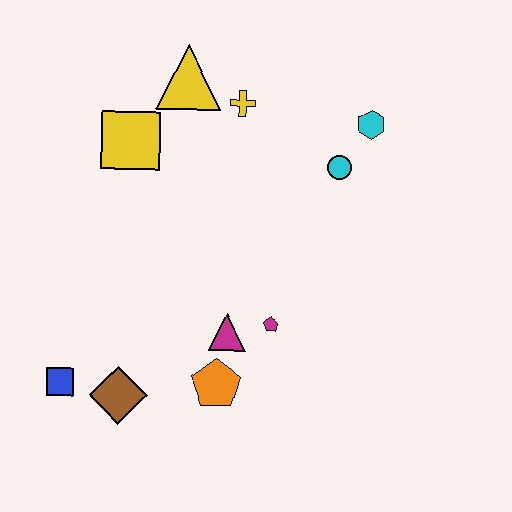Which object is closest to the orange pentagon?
The magenta triangle is closest to the orange pentagon.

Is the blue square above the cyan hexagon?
No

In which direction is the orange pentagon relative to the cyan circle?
The orange pentagon is below the cyan circle.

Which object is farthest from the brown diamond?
The cyan hexagon is farthest from the brown diamond.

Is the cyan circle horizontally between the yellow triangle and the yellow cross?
No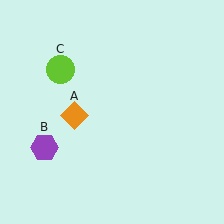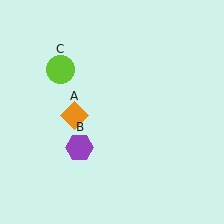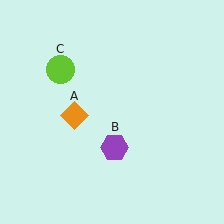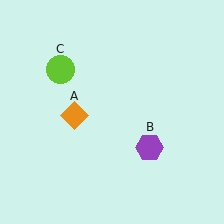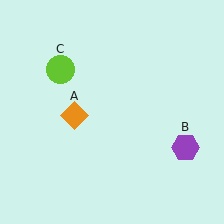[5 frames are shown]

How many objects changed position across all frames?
1 object changed position: purple hexagon (object B).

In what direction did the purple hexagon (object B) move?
The purple hexagon (object B) moved right.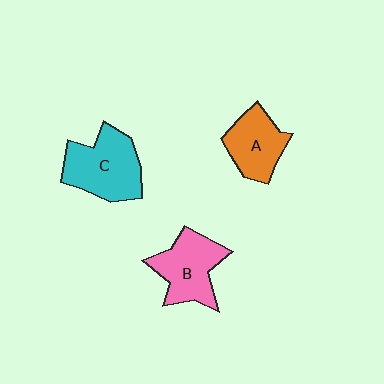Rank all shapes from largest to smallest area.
From largest to smallest: C (cyan), B (pink), A (orange).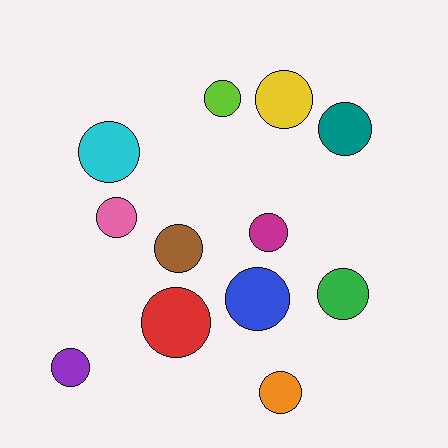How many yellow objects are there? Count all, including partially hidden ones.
There is 1 yellow object.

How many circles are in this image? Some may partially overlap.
There are 12 circles.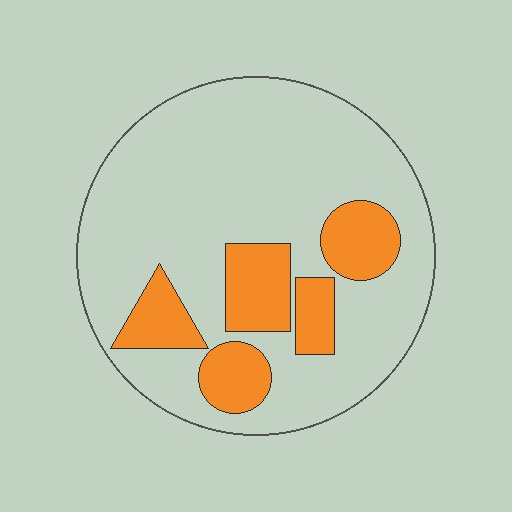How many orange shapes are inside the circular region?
5.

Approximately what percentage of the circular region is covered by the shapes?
Approximately 20%.